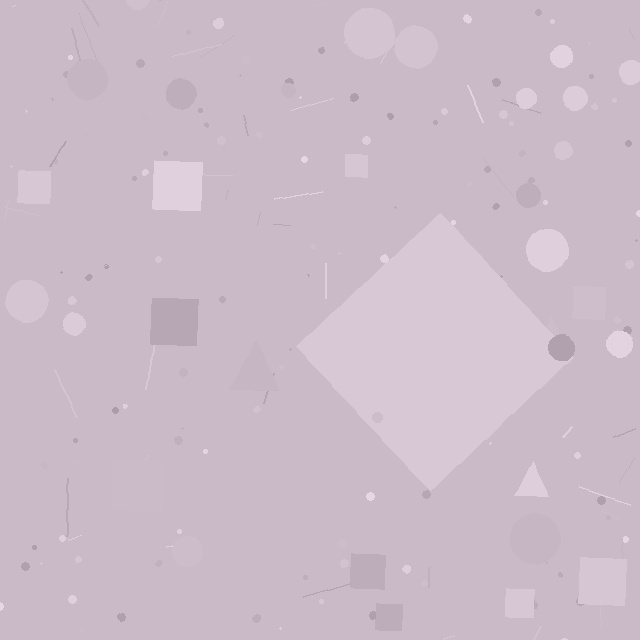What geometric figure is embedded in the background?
A diamond is embedded in the background.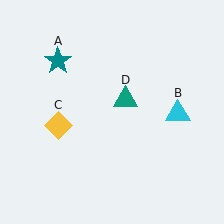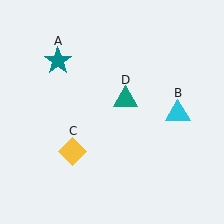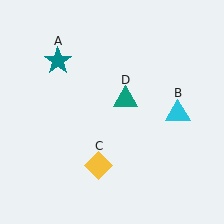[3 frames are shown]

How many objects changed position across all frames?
1 object changed position: yellow diamond (object C).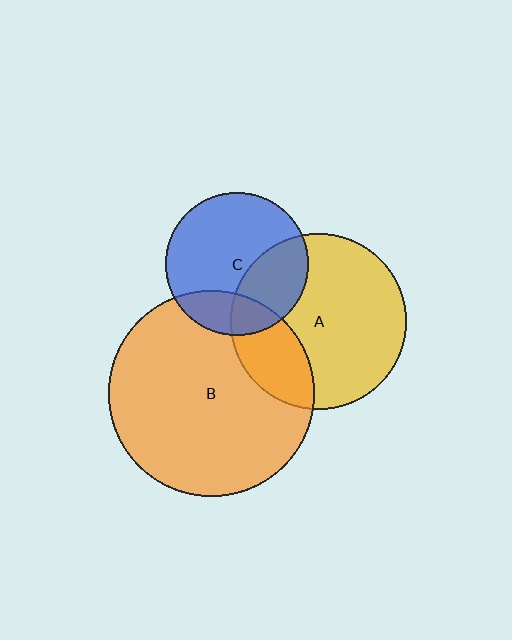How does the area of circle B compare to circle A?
Approximately 1.4 times.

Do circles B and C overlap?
Yes.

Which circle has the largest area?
Circle B (orange).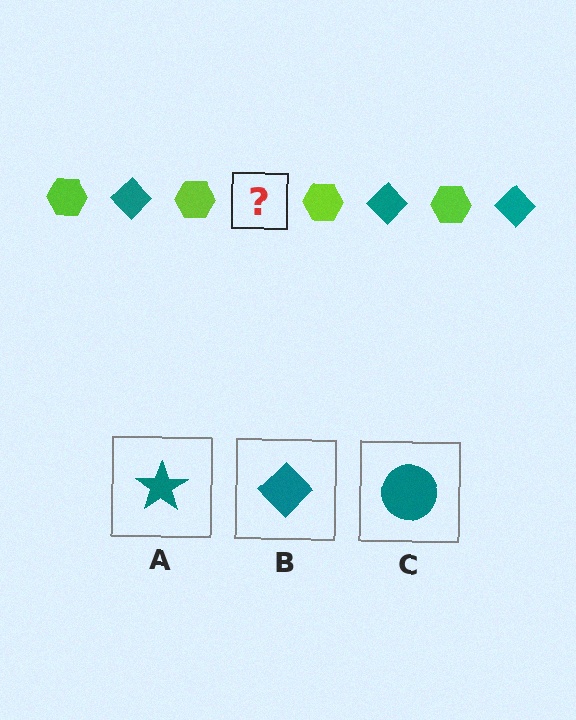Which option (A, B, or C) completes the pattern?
B.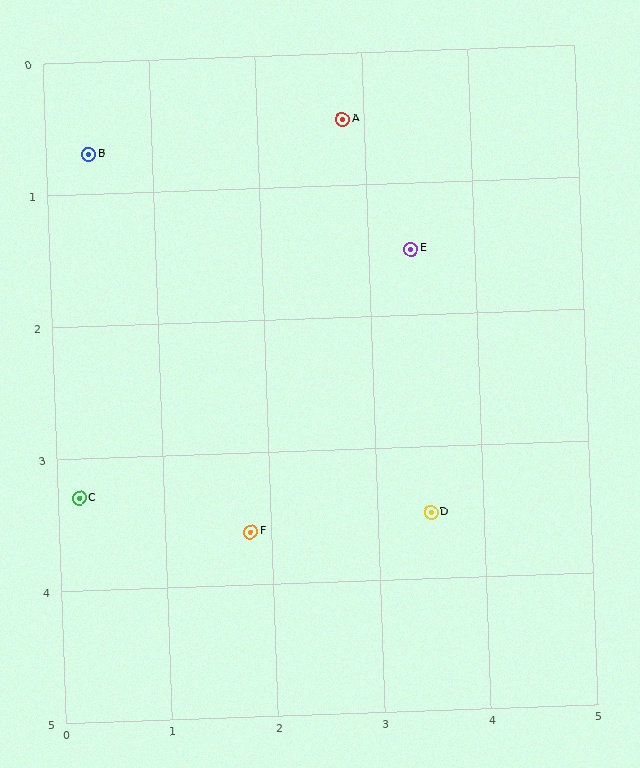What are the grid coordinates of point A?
Point A is at approximately (2.8, 0.5).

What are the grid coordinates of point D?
Point D is at approximately (3.5, 3.5).